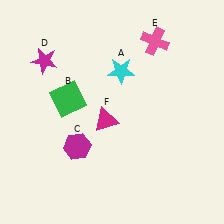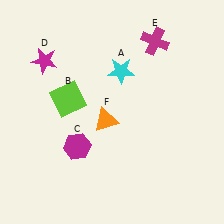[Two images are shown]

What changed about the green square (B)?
In Image 1, B is green. In Image 2, it changed to lime.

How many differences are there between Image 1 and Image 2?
There are 3 differences between the two images.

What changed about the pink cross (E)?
In Image 1, E is pink. In Image 2, it changed to magenta.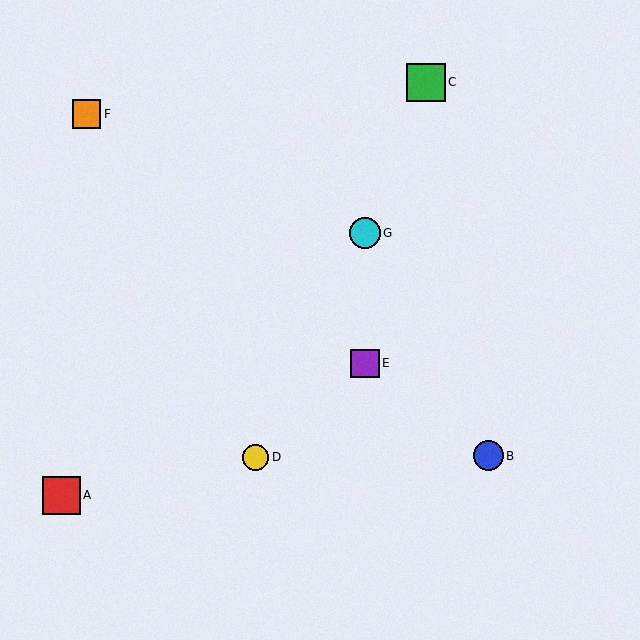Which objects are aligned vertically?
Objects E, G are aligned vertically.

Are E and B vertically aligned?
No, E is at x≈365 and B is at x≈488.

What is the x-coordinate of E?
Object E is at x≈365.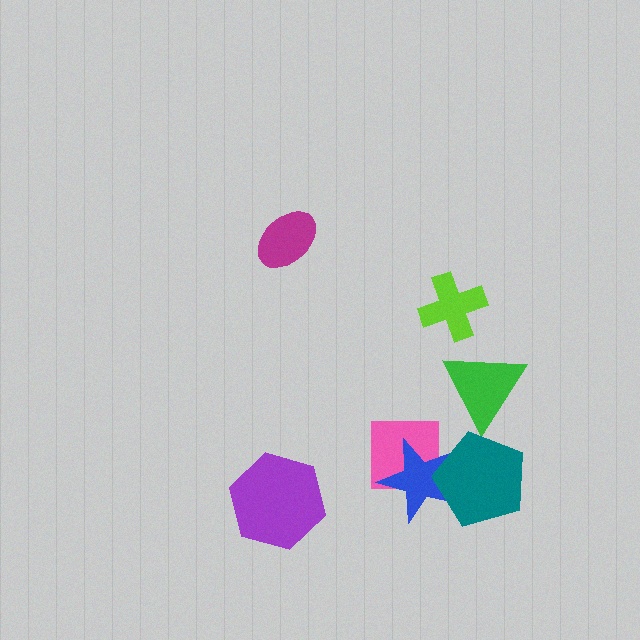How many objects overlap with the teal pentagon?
1 object overlaps with the teal pentagon.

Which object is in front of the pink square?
The blue star is in front of the pink square.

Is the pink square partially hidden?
Yes, it is partially covered by another shape.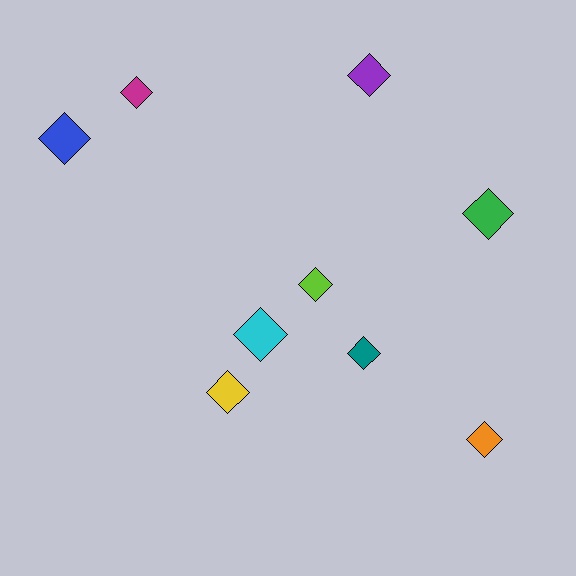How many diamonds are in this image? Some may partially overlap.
There are 9 diamonds.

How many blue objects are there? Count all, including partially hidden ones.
There is 1 blue object.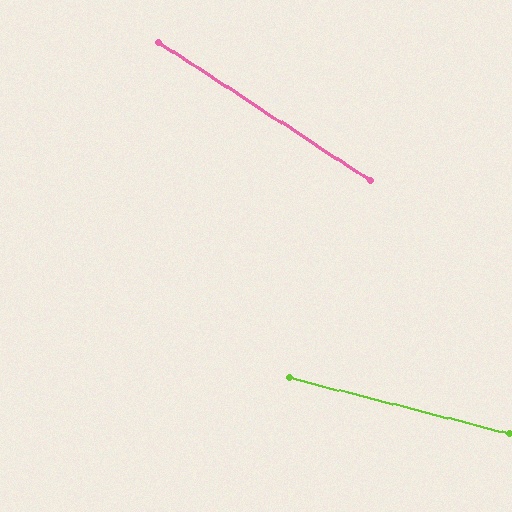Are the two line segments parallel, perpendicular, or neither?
Neither parallel nor perpendicular — they differ by about 19°.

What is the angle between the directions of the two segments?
Approximately 19 degrees.